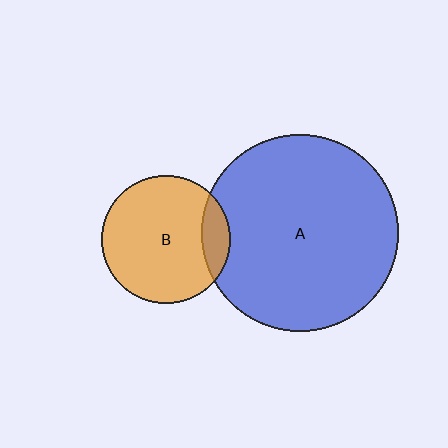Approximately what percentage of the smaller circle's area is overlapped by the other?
Approximately 15%.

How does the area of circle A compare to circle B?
Approximately 2.3 times.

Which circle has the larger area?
Circle A (blue).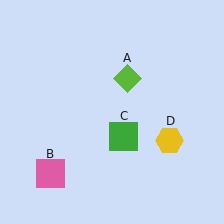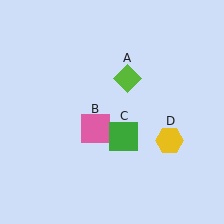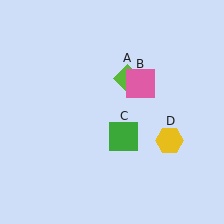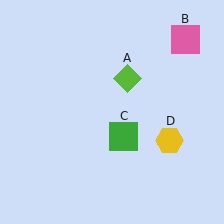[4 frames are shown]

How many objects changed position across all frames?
1 object changed position: pink square (object B).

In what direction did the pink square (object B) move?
The pink square (object B) moved up and to the right.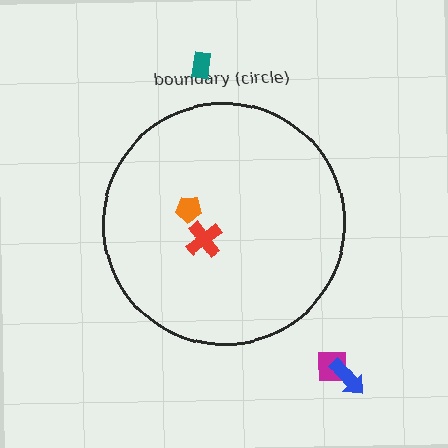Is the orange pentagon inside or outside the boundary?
Inside.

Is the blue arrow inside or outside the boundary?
Outside.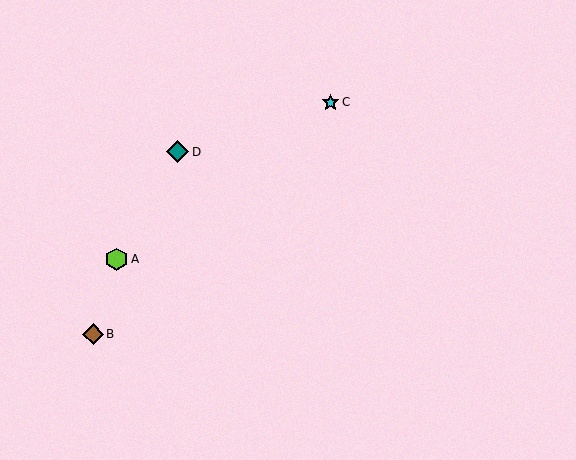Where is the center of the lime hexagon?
The center of the lime hexagon is at (116, 259).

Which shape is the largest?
The teal diamond (labeled D) is the largest.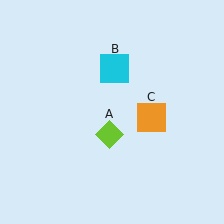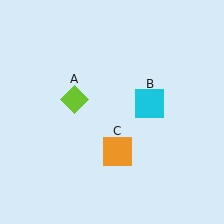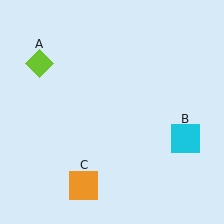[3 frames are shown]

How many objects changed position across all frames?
3 objects changed position: lime diamond (object A), cyan square (object B), orange square (object C).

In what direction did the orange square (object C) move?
The orange square (object C) moved down and to the left.